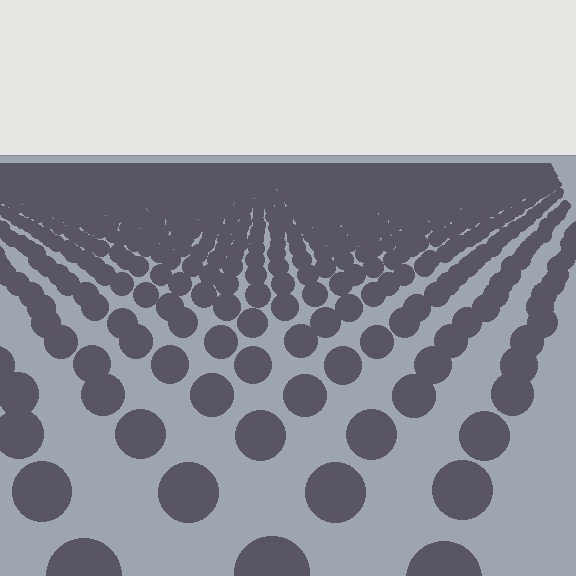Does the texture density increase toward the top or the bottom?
Density increases toward the top.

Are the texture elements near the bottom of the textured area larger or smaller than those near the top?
Larger. Near the bottom, elements are closer to the viewer and appear at a bigger on-screen size.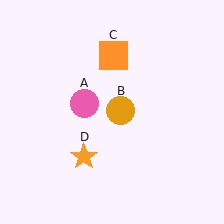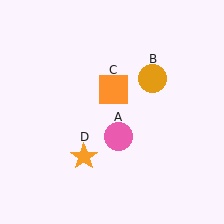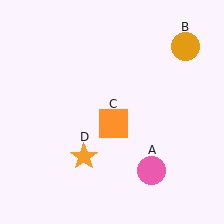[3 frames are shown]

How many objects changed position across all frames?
3 objects changed position: pink circle (object A), orange circle (object B), orange square (object C).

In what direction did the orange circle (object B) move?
The orange circle (object B) moved up and to the right.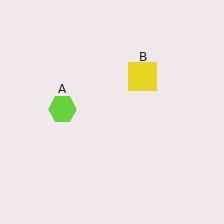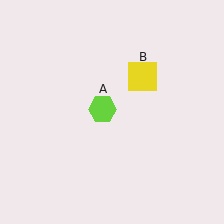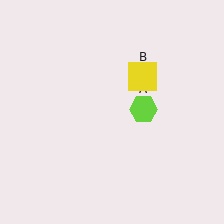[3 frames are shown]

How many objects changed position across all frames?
1 object changed position: lime hexagon (object A).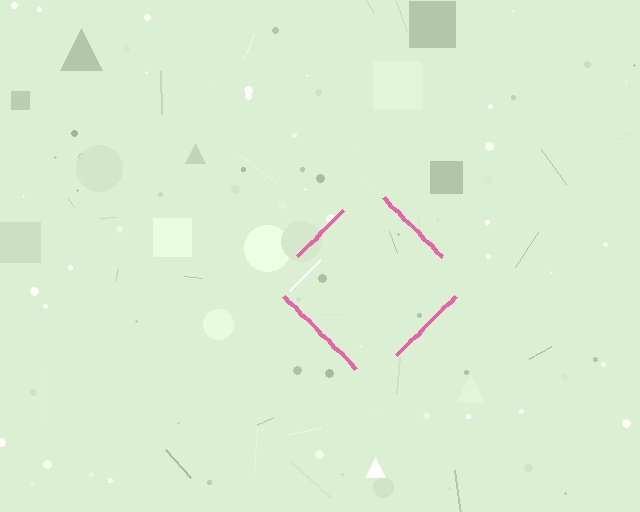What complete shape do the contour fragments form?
The contour fragments form a diamond.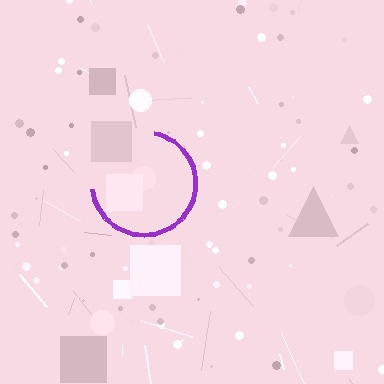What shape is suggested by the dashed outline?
The dashed outline suggests a circle.